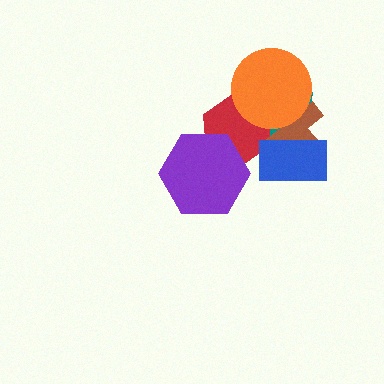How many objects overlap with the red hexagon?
4 objects overlap with the red hexagon.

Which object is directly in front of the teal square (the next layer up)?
The red hexagon is directly in front of the teal square.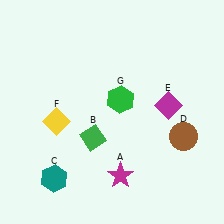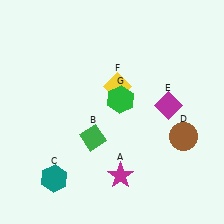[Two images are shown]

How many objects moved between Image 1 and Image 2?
1 object moved between the two images.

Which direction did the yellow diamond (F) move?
The yellow diamond (F) moved right.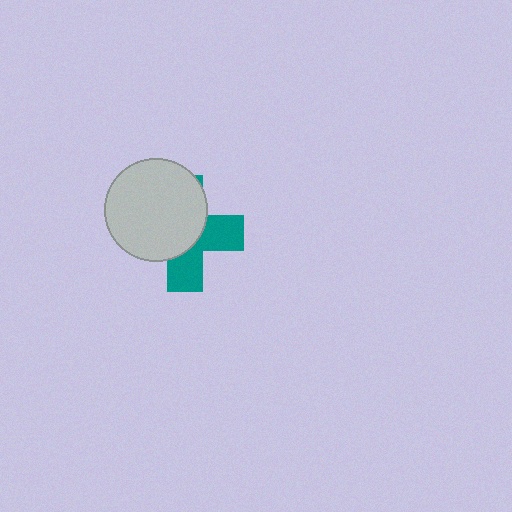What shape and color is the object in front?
The object in front is a light gray circle.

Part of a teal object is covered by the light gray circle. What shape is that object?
It is a cross.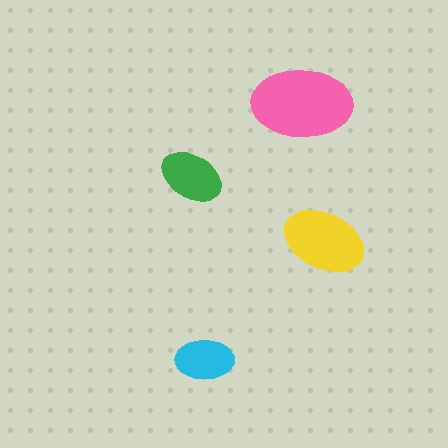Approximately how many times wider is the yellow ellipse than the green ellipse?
About 1.5 times wider.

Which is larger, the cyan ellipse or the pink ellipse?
The pink one.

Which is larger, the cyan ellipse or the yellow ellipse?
The yellow one.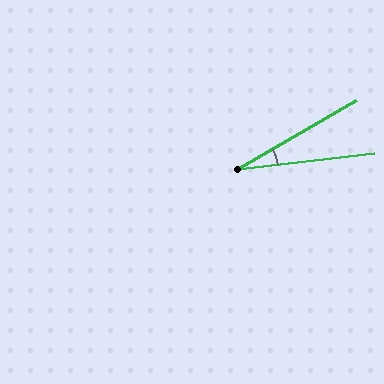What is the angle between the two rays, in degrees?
Approximately 24 degrees.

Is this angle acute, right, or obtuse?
It is acute.